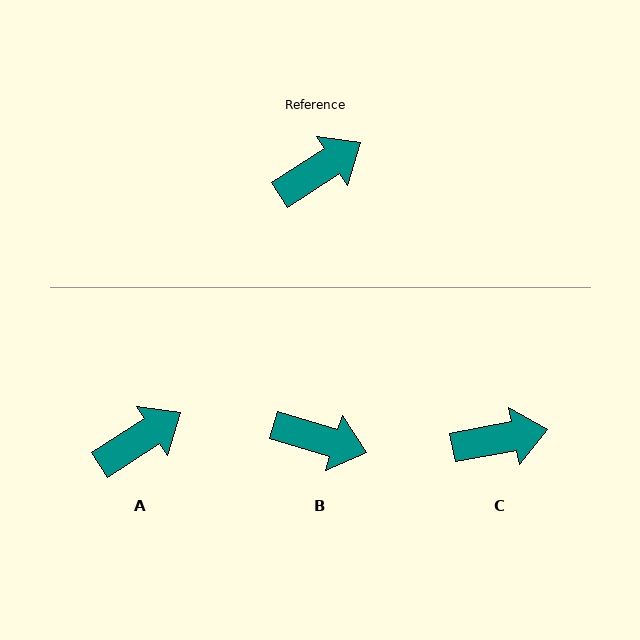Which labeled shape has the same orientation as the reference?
A.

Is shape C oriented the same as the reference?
No, it is off by about 22 degrees.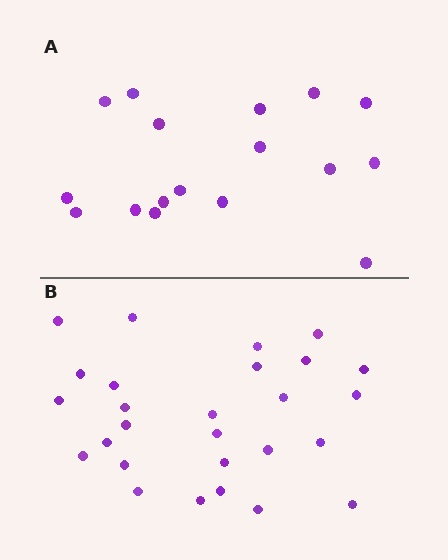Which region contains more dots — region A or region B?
Region B (the bottom region) has more dots.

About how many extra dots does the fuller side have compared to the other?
Region B has roughly 10 or so more dots than region A.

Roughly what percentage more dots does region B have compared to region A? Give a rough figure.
About 60% more.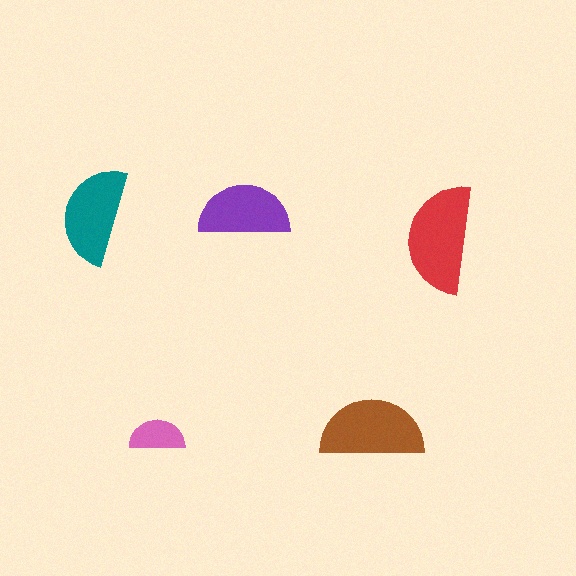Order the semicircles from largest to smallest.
the red one, the brown one, the teal one, the purple one, the pink one.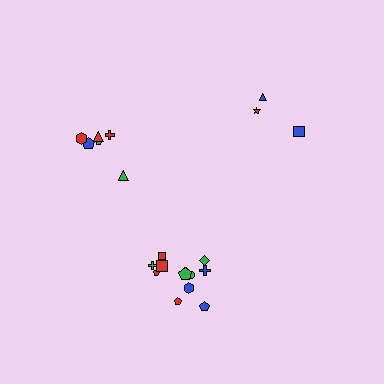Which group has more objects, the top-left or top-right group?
The top-left group.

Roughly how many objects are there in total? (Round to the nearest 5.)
Roughly 20 objects in total.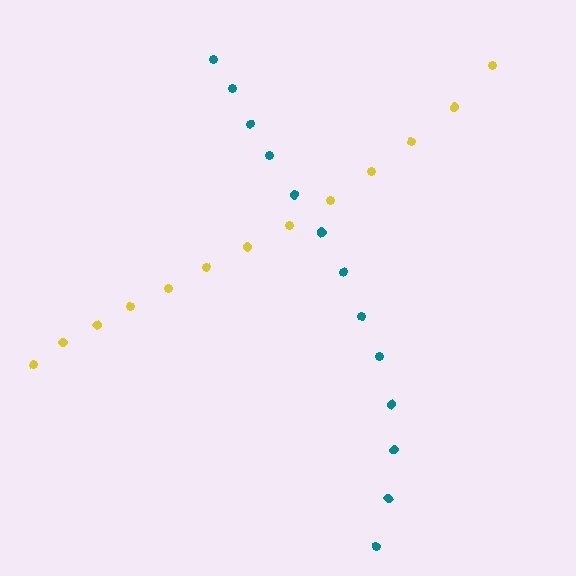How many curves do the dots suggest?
There are 2 distinct paths.